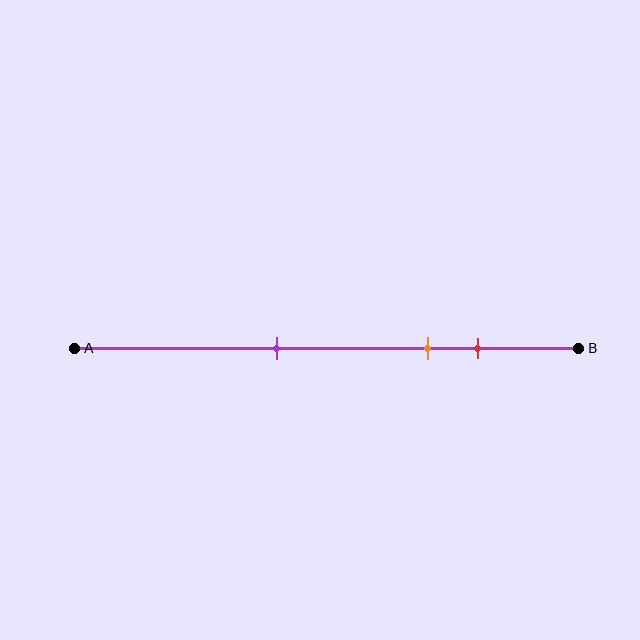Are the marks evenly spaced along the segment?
No, the marks are not evenly spaced.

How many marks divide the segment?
There are 3 marks dividing the segment.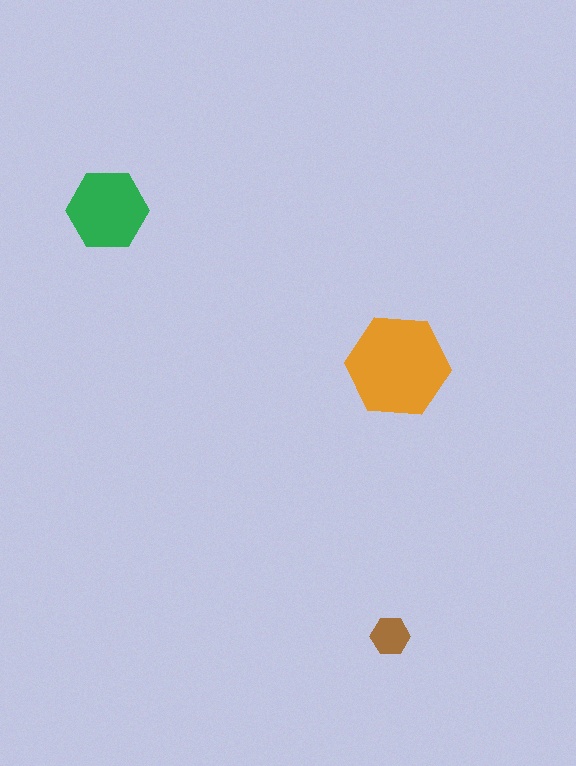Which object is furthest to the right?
The orange hexagon is rightmost.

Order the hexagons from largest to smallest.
the orange one, the green one, the brown one.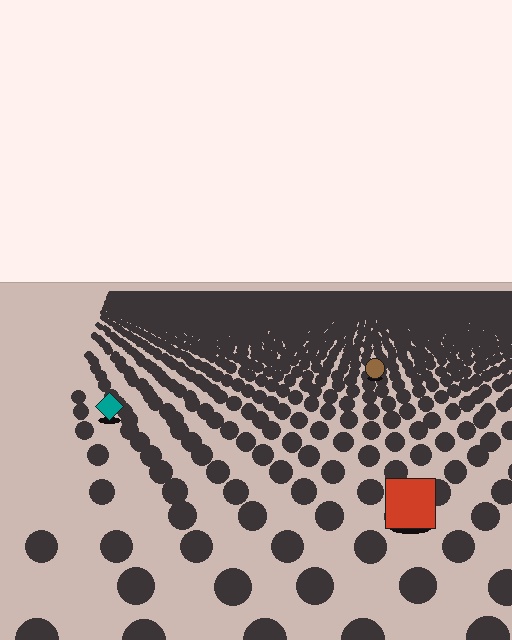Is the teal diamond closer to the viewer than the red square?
No. The red square is closer — you can tell from the texture gradient: the ground texture is coarser near it.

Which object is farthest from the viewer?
The brown circle is farthest from the viewer. It appears smaller and the ground texture around it is denser.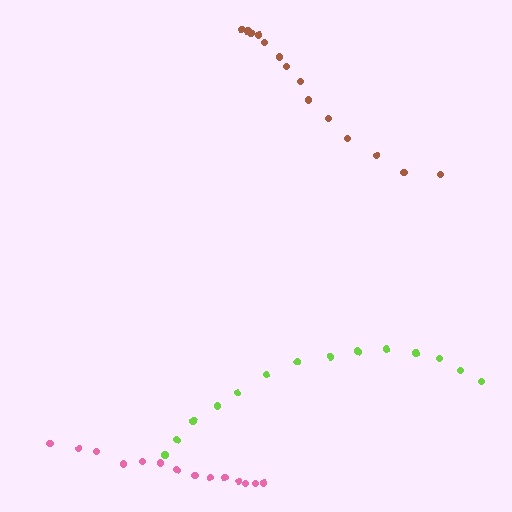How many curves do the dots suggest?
There are 3 distinct paths.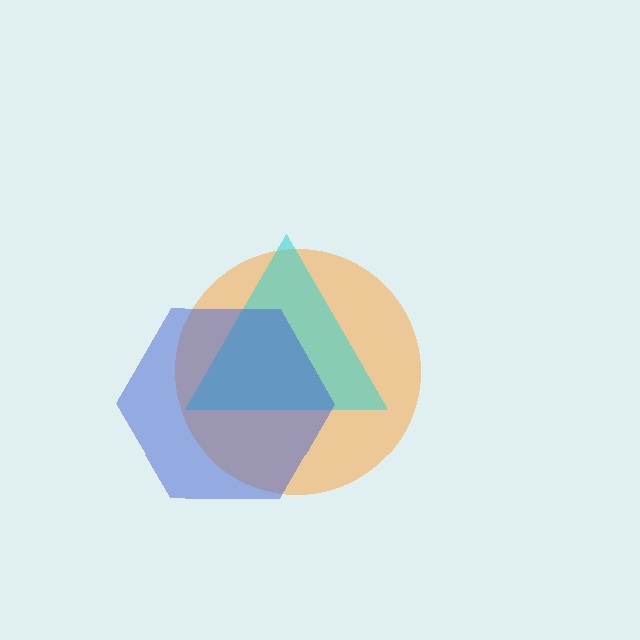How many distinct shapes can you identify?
There are 3 distinct shapes: an orange circle, a cyan triangle, a blue hexagon.